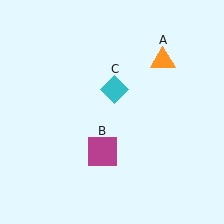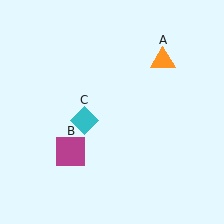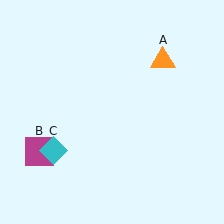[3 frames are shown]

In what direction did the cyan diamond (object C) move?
The cyan diamond (object C) moved down and to the left.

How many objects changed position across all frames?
2 objects changed position: magenta square (object B), cyan diamond (object C).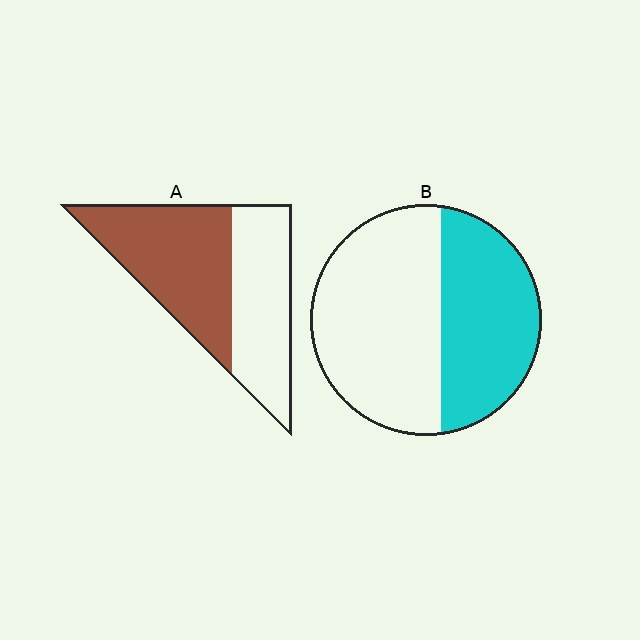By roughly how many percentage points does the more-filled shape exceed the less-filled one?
By roughly 15 percentage points (A over B).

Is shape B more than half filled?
No.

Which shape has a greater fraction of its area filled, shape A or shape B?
Shape A.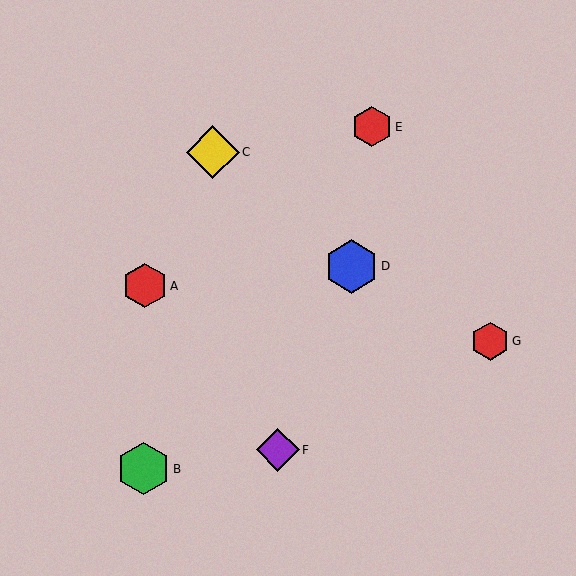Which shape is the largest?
The blue hexagon (labeled D) is the largest.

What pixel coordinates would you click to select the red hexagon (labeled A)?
Click at (145, 286) to select the red hexagon A.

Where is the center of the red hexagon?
The center of the red hexagon is at (145, 286).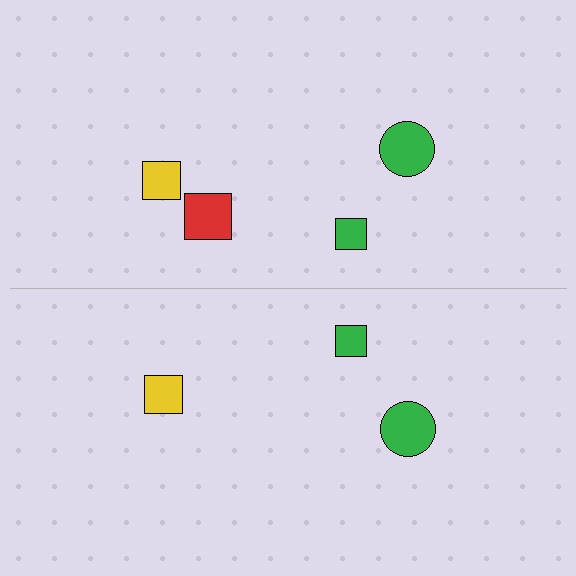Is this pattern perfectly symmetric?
No, the pattern is not perfectly symmetric. A red square is missing from the bottom side.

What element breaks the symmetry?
A red square is missing from the bottom side.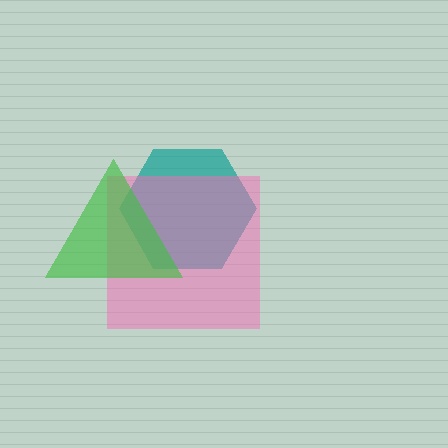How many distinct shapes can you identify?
There are 3 distinct shapes: a teal hexagon, a pink square, a green triangle.